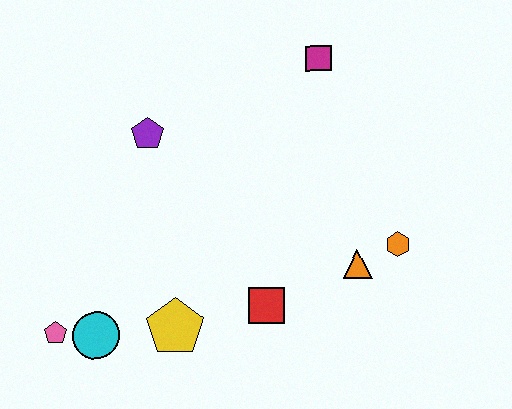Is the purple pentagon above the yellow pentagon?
Yes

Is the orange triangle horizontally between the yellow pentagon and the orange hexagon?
Yes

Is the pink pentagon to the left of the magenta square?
Yes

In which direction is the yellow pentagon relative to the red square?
The yellow pentagon is to the left of the red square.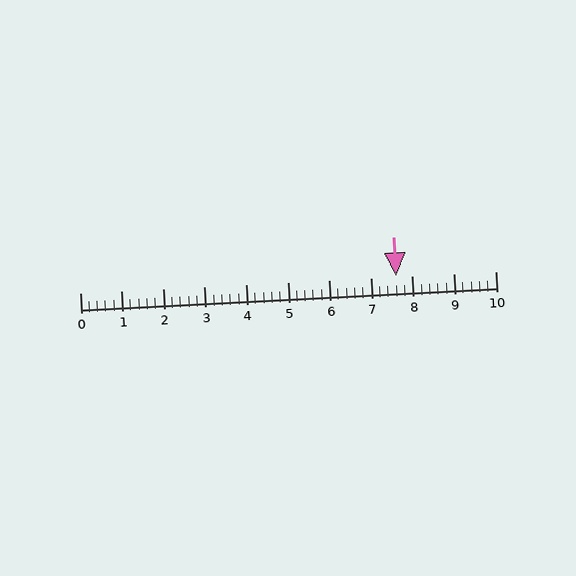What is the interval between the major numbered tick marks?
The major tick marks are spaced 1 units apart.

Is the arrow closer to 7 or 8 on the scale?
The arrow is closer to 8.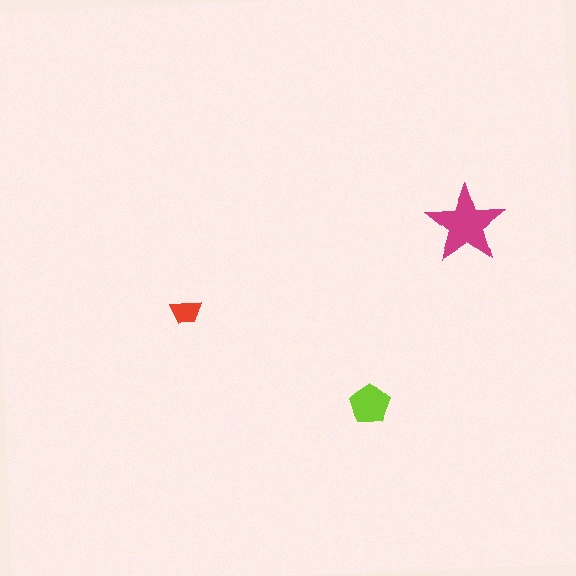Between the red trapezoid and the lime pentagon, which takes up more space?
The lime pentagon.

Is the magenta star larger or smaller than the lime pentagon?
Larger.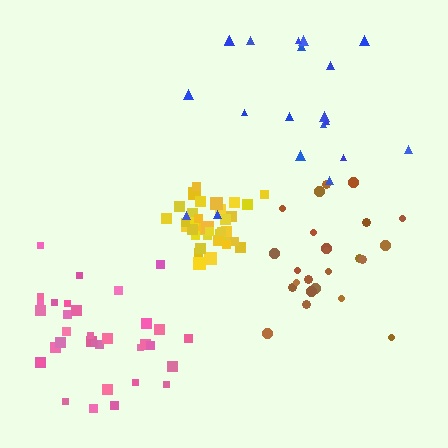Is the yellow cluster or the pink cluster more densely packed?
Yellow.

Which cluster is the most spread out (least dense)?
Blue.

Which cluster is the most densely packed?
Yellow.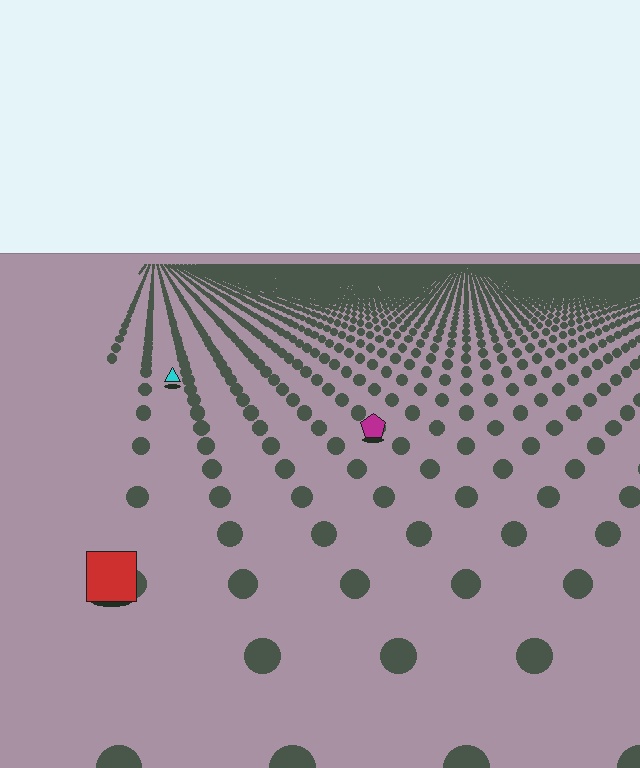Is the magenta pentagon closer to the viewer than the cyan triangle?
Yes. The magenta pentagon is closer — you can tell from the texture gradient: the ground texture is coarser near it.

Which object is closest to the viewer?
The red square is closest. The texture marks near it are larger and more spread out.